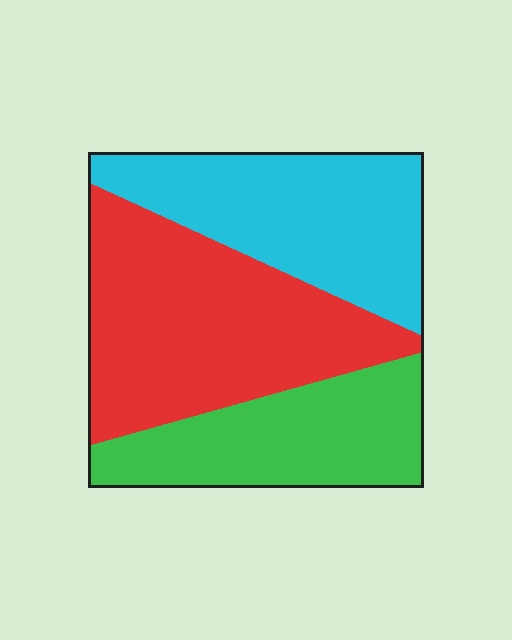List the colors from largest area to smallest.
From largest to smallest: red, cyan, green.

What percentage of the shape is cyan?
Cyan takes up about one third (1/3) of the shape.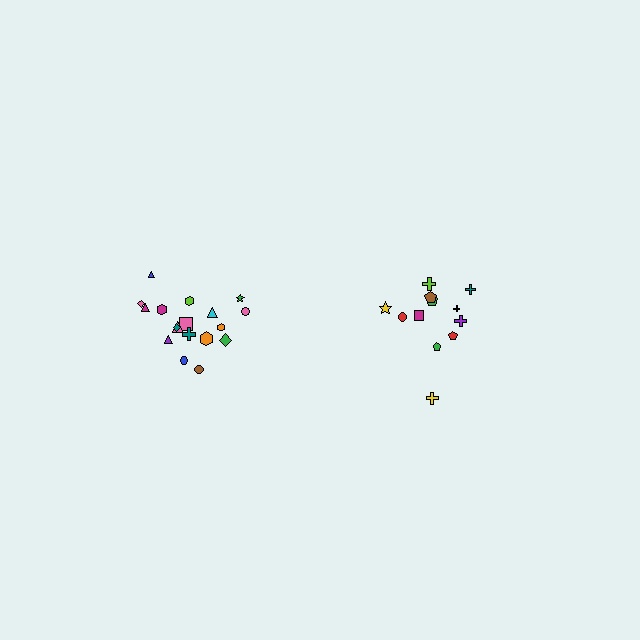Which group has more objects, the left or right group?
The left group.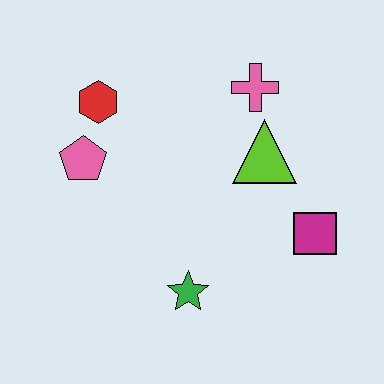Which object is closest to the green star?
The magenta square is closest to the green star.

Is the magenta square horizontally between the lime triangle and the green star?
No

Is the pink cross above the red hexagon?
Yes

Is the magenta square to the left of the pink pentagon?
No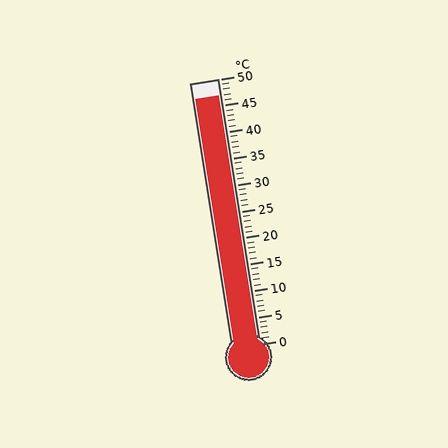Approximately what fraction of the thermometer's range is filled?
The thermometer is filled to approximately 95% of its range.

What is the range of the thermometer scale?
The thermometer scale ranges from 0°C to 50°C.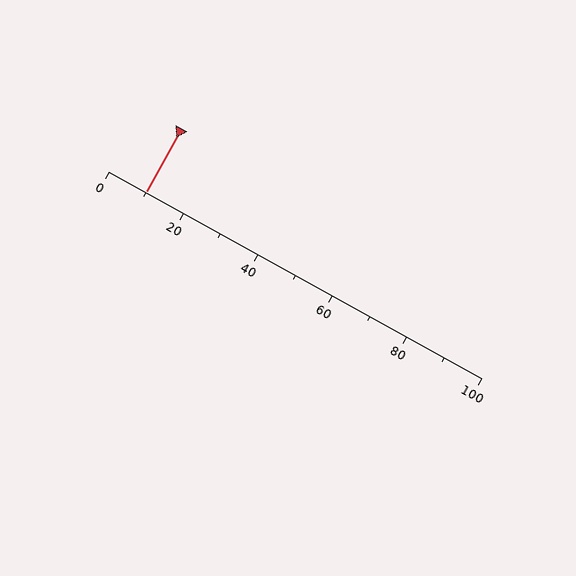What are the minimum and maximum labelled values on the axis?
The axis runs from 0 to 100.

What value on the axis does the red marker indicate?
The marker indicates approximately 10.